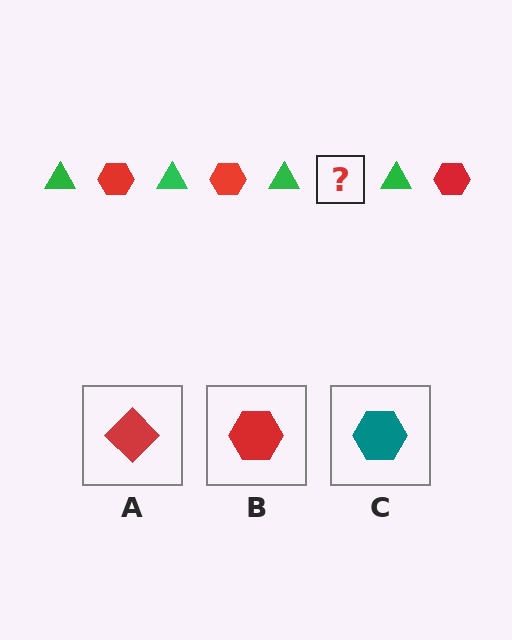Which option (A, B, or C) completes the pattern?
B.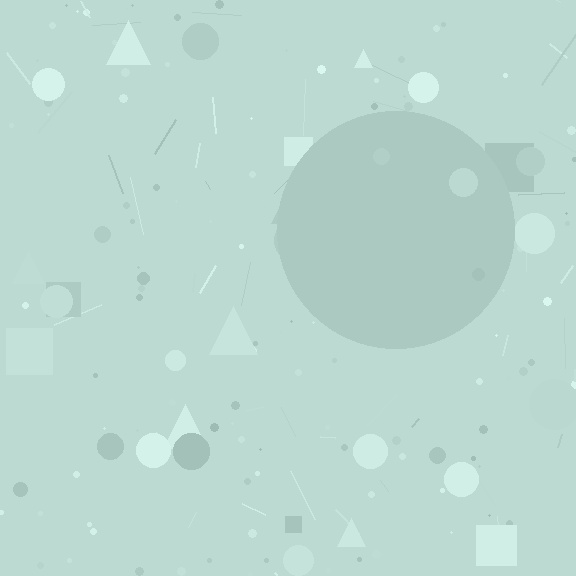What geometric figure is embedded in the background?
A circle is embedded in the background.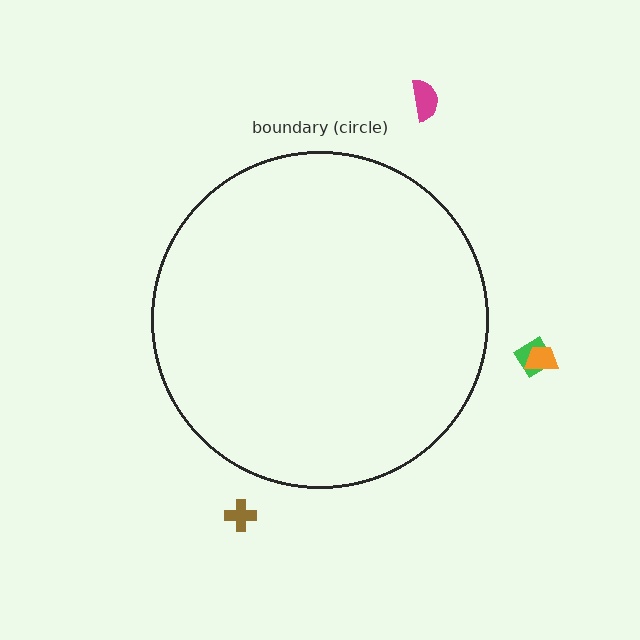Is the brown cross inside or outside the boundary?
Outside.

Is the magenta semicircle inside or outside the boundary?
Outside.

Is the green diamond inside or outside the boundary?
Outside.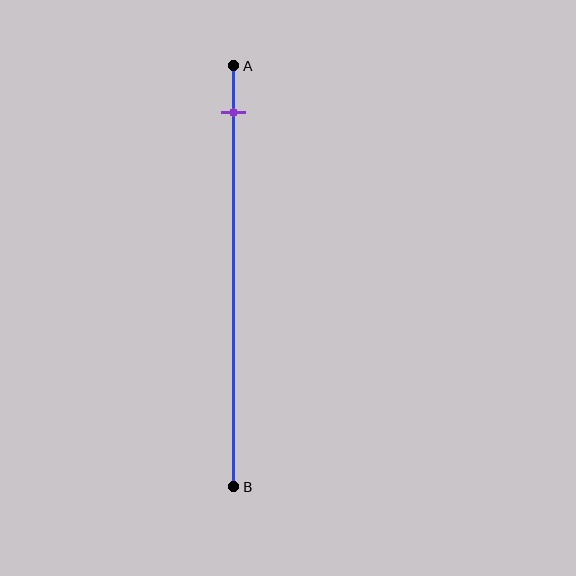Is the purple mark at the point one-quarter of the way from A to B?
No, the mark is at about 10% from A, not at the 25% one-quarter point.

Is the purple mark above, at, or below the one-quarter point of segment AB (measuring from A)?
The purple mark is above the one-quarter point of segment AB.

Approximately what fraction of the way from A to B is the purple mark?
The purple mark is approximately 10% of the way from A to B.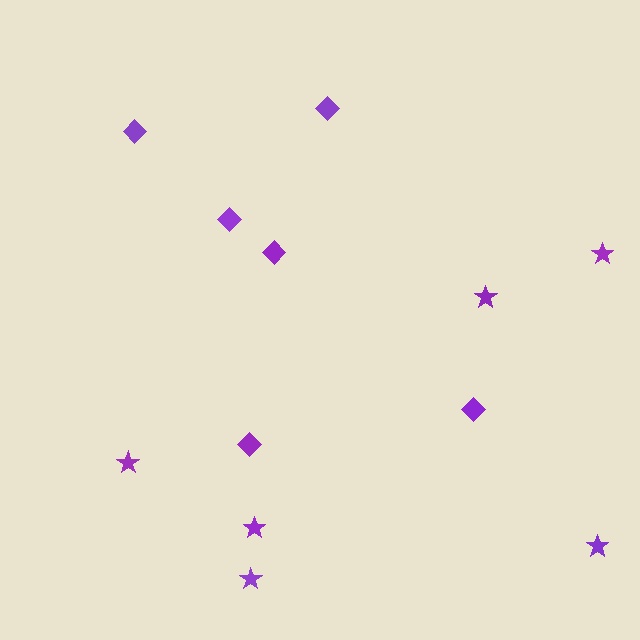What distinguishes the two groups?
There are 2 groups: one group of stars (6) and one group of diamonds (6).